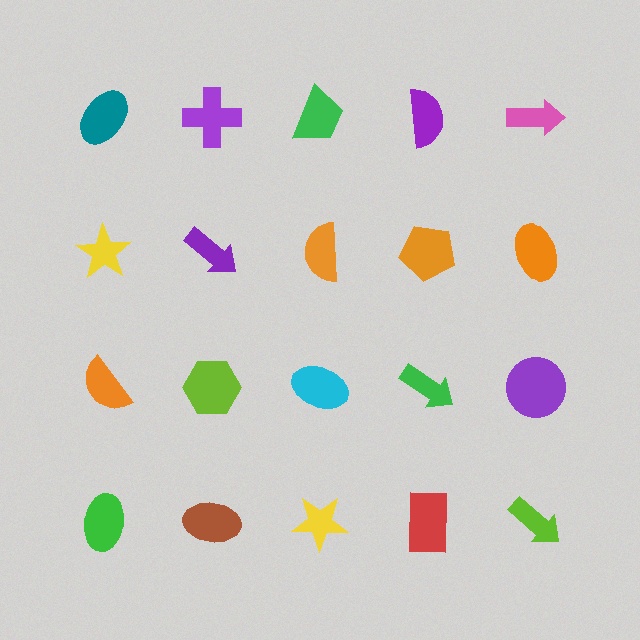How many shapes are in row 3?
5 shapes.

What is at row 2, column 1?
A yellow star.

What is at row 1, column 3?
A green trapezoid.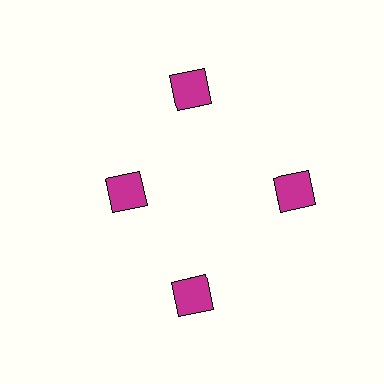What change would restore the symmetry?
The symmetry would be restored by moving it outward, back onto the ring so that all 4 squares sit at equal angles and equal distance from the center.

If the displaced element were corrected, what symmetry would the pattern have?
It would have 4-fold rotational symmetry — the pattern would map onto itself every 90 degrees.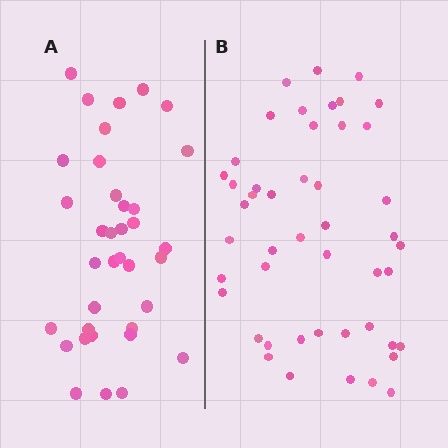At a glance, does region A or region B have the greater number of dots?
Region B (the right region) has more dots.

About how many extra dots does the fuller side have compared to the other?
Region B has roughly 12 or so more dots than region A.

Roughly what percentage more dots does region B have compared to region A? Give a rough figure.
About 30% more.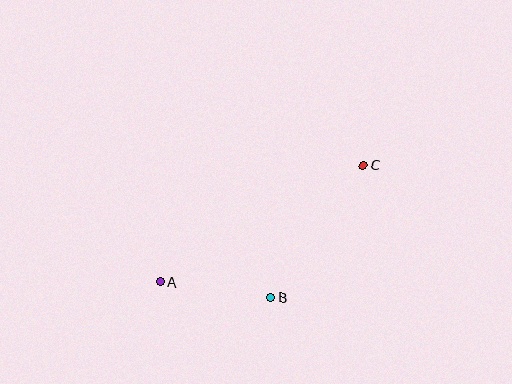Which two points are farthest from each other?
Points A and C are farthest from each other.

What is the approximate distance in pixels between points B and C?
The distance between B and C is approximately 161 pixels.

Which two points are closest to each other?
Points A and B are closest to each other.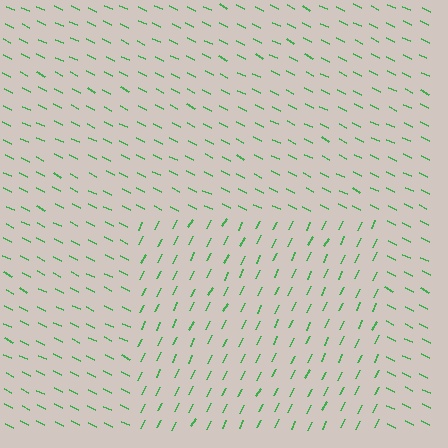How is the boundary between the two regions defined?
The boundary is defined purely by a change in line orientation (approximately 90 degrees difference). All lines are the same color and thickness.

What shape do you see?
I see a rectangle.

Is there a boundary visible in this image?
Yes, there is a texture boundary formed by a change in line orientation.